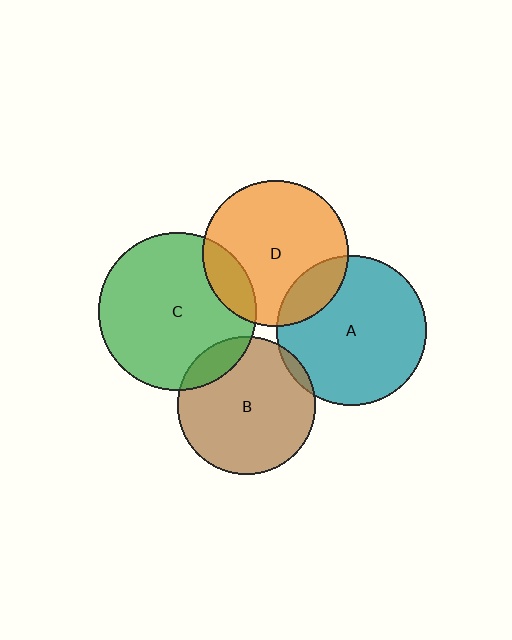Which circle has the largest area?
Circle C (green).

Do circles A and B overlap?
Yes.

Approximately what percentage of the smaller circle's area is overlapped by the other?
Approximately 5%.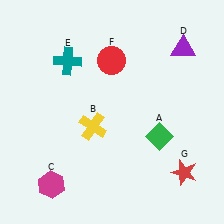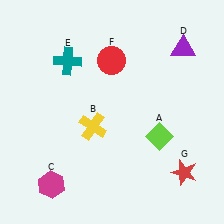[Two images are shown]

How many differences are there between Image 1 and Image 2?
There is 1 difference between the two images.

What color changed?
The diamond (A) changed from green in Image 1 to lime in Image 2.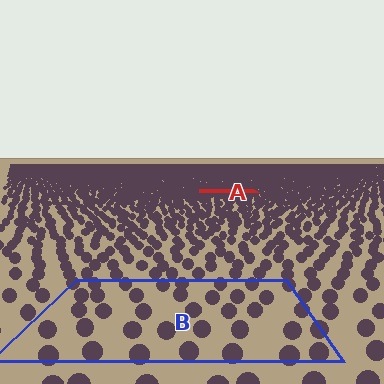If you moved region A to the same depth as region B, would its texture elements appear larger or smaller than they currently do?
They would appear larger. At a closer depth, the same texture elements are projected at a bigger on-screen size.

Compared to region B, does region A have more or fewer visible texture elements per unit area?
Region A has more texture elements per unit area — they are packed more densely because it is farther away.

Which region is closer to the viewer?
Region B is closer. The texture elements there are larger and more spread out.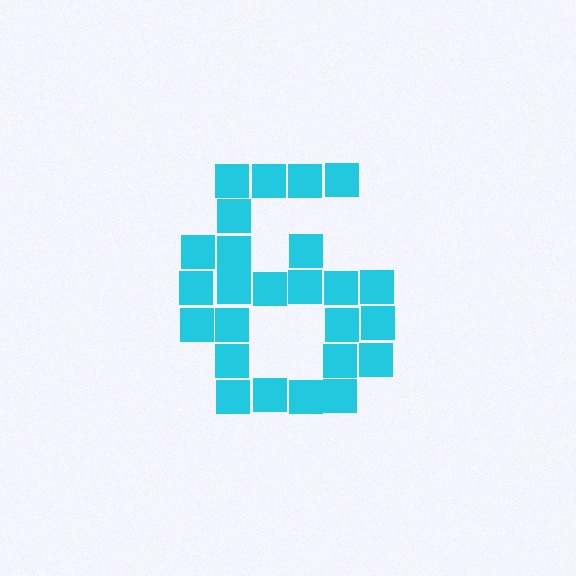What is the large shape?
The large shape is the digit 6.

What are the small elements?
The small elements are squares.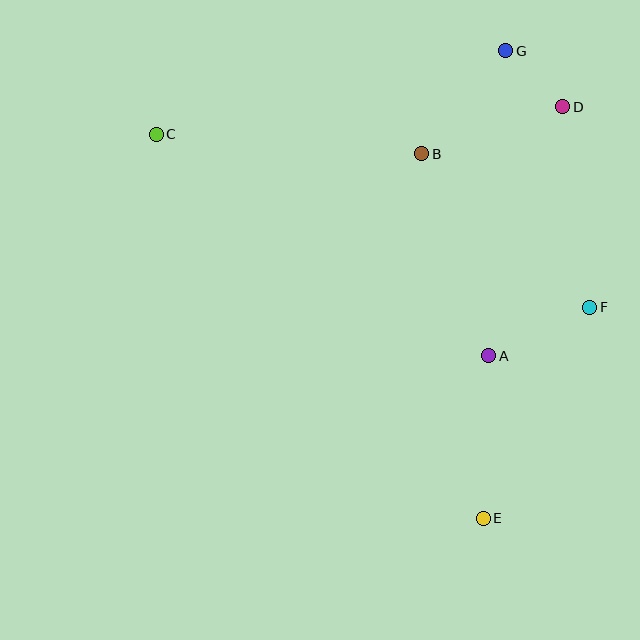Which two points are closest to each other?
Points D and G are closest to each other.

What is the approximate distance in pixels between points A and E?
The distance between A and E is approximately 162 pixels.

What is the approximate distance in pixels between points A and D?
The distance between A and D is approximately 260 pixels.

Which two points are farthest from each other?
Points C and E are farthest from each other.